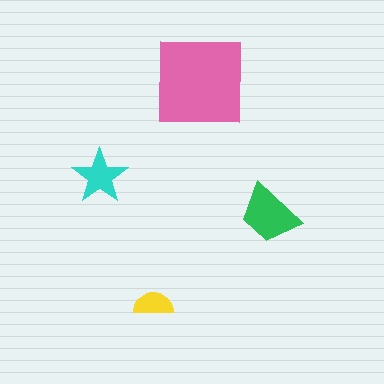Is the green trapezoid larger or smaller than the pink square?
Smaller.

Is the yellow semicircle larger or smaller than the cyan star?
Smaller.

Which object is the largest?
The pink square.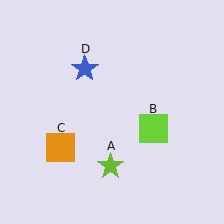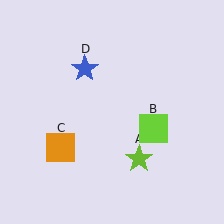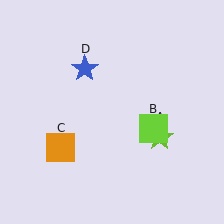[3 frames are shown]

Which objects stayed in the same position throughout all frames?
Lime square (object B) and orange square (object C) and blue star (object D) remained stationary.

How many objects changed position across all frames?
1 object changed position: lime star (object A).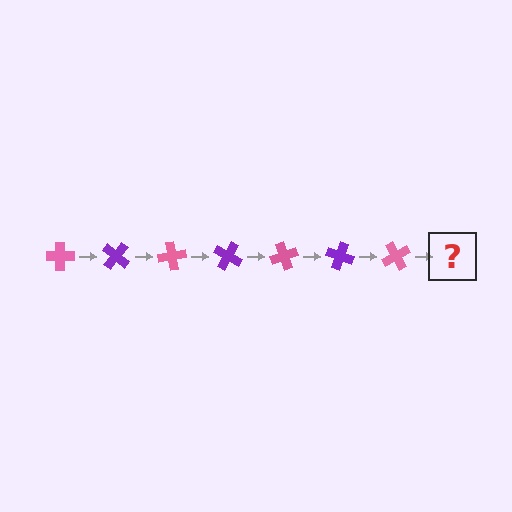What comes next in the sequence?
The next element should be a purple cross, rotated 280 degrees from the start.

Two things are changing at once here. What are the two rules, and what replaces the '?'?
The two rules are that it rotates 40 degrees each step and the color cycles through pink and purple. The '?' should be a purple cross, rotated 280 degrees from the start.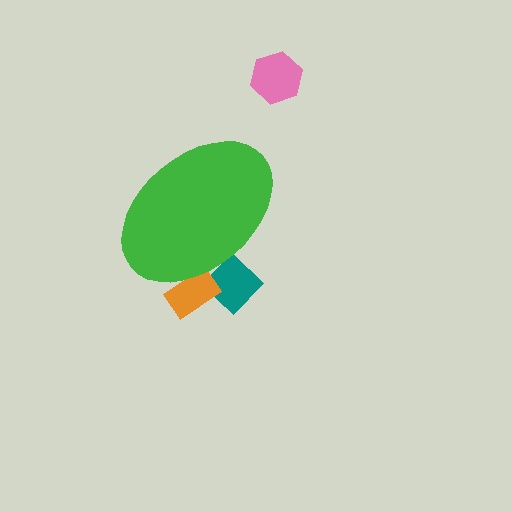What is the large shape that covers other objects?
A green ellipse.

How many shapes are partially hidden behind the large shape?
2 shapes are partially hidden.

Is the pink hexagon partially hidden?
No, the pink hexagon is fully visible.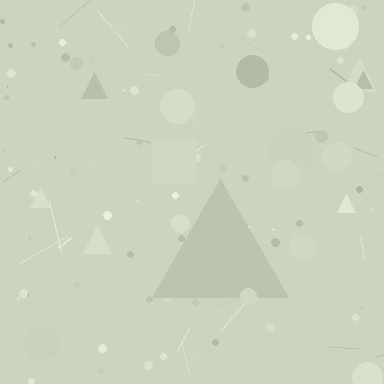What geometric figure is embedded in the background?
A triangle is embedded in the background.